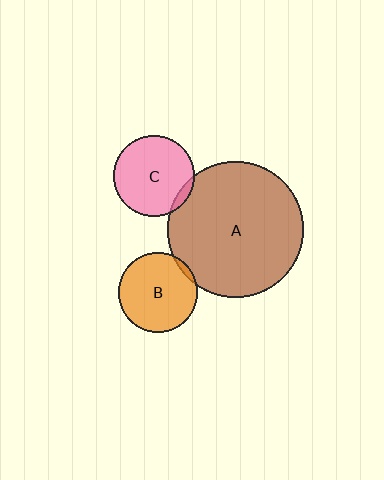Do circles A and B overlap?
Yes.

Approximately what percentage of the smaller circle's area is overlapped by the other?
Approximately 5%.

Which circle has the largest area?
Circle A (brown).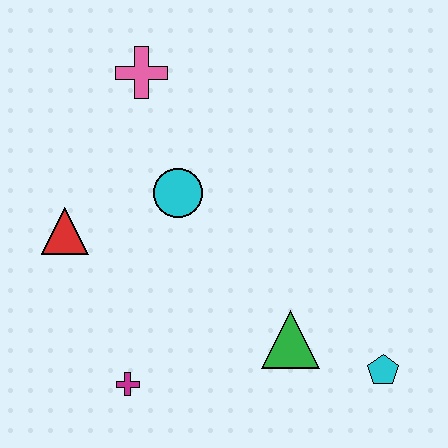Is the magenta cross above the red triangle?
No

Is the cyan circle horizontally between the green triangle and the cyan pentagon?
No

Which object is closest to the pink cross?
The cyan circle is closest to the pink cross.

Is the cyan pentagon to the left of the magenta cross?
No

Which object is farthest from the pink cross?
The cyan pentagon is farthest from the pink cross.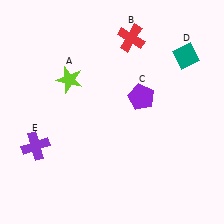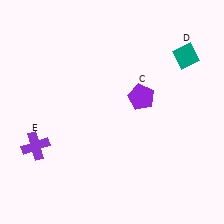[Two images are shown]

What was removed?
The lime star (A), the red cross (B) were removed in Image 2.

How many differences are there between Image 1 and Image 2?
There are 2 differences between the two images.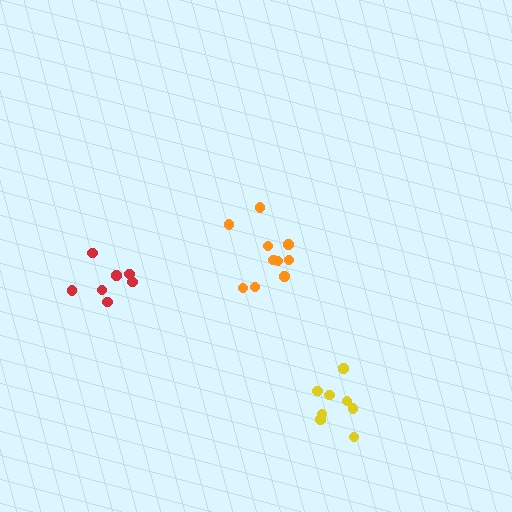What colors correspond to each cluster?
The clusters are colored: orange, yellow, red.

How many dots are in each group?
Group 1: 10 dots, Group 2: 8 dots, Group 3: 7 dots (25 total).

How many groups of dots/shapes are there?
There are 3 groups.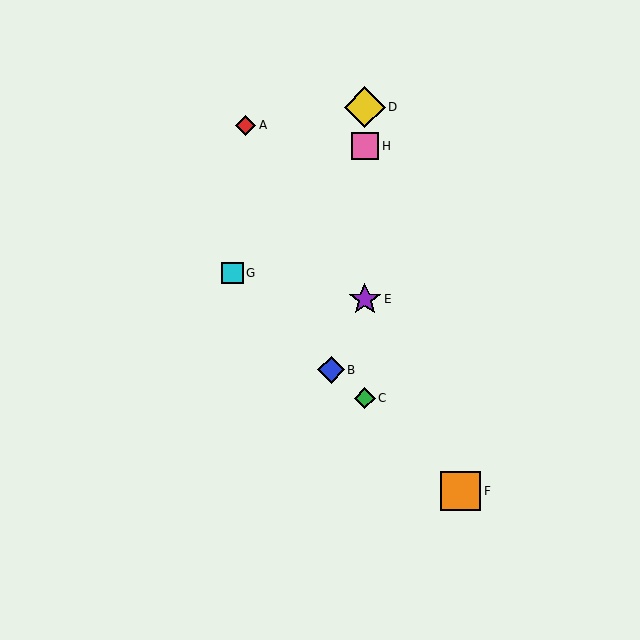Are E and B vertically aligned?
No, E is at x≈365 and B is at x≈331.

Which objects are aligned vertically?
Objects C, D, E, H are aligned vertically.